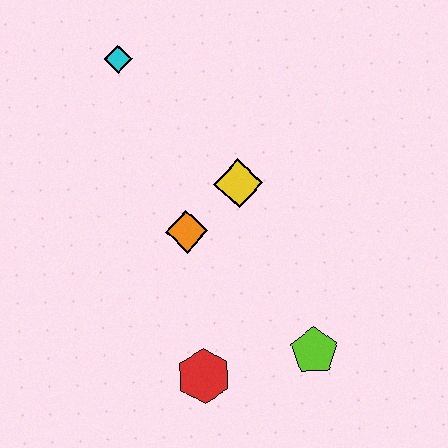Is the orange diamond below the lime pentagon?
No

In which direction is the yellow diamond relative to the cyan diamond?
The yellow diamond is below the cyan diamond.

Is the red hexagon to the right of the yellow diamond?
No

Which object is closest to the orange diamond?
The yellow diamond is closest to the orange diamond.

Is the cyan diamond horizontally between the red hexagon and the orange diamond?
No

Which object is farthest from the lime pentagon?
The cyan diamond is farthest from the lime pentagon.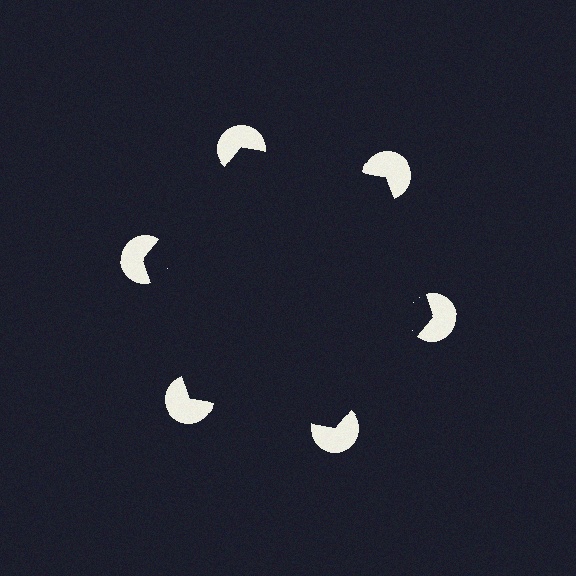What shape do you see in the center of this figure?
An illusory hexagon — its edges are inferred from the aligned wedge cuts in the pac-man discs, not physically drawn.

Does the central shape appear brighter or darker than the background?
It typically appears slightly darker than the background, even though no actual brightness change is drawn.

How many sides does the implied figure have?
6 sides.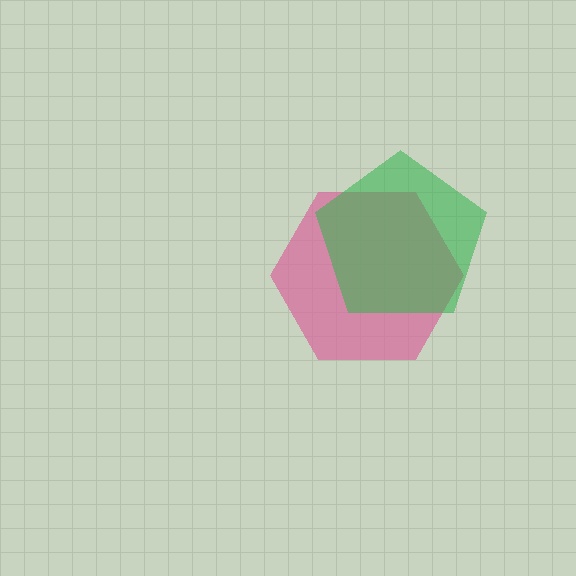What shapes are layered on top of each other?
The layered shapes are: a pink hexagon, a green pentagon.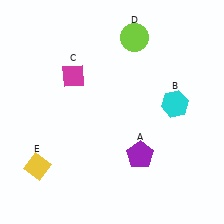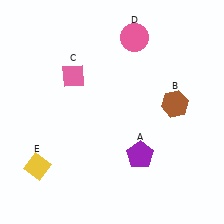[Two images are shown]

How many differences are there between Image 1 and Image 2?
There are 3 differences between the two images.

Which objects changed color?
B changed from cyan to brown. C changed from magenta to pink. D changed from lime to pink.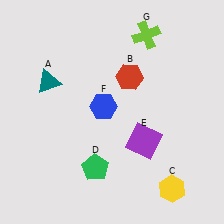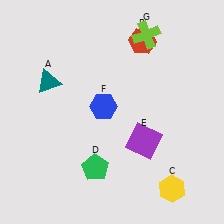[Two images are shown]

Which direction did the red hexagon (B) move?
The red hexagon (B) moved up.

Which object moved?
The red hexagon (B) moved up.